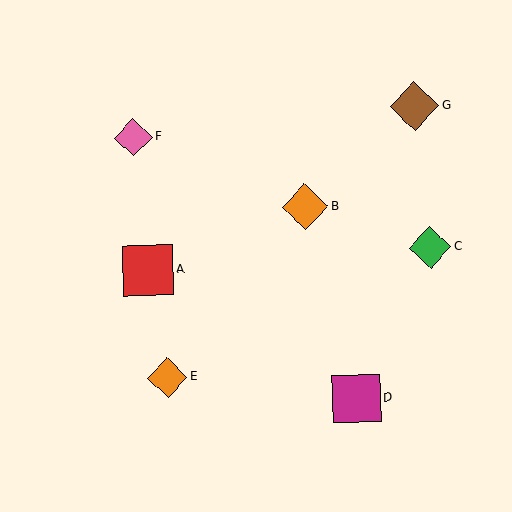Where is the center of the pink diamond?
The center of the pink diamond is at (133, 137).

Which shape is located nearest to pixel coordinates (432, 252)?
The green diamond (labeled C) at (430, 247) is nearest to that location.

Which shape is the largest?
The red square (labeled A) is the largest.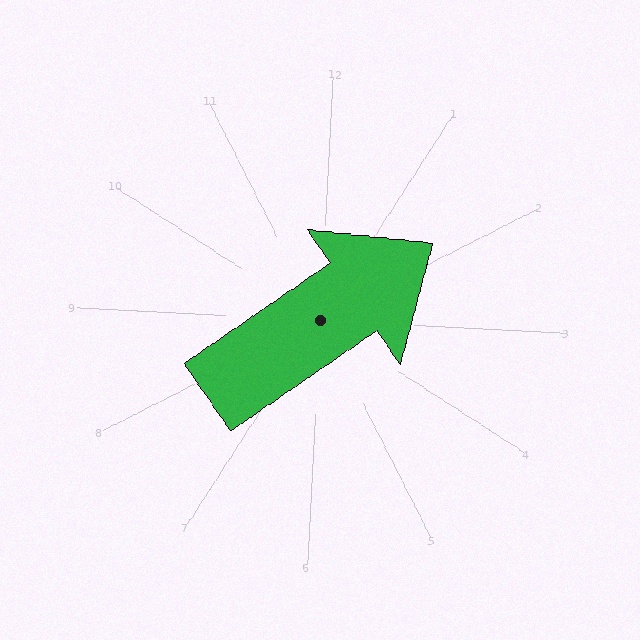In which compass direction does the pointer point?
Northeast.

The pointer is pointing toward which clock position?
Roughly 2 o'clock.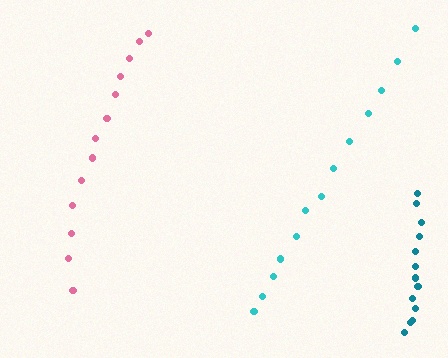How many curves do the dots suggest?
There are 3 distinct paths.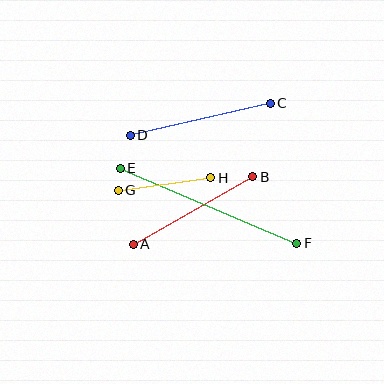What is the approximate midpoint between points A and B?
The midpoint is at approximately (193, 211) pixels.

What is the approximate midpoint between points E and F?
The midpoint is at approximately (208, 206) pixels.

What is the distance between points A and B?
The distance is approximately 137 pixels.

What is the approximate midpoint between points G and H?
The midpoint is at approximately (164, 184) pixels.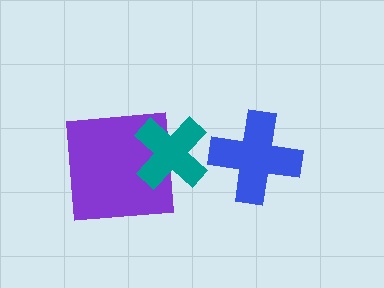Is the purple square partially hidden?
Yes, it is partially covered by another shape.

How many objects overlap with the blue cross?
0 objects overlap with the blue cross.